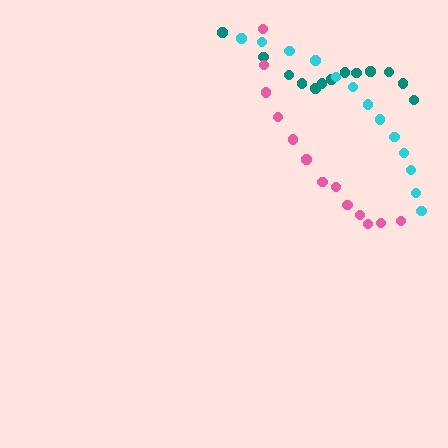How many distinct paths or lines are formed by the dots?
There are 3 distinct paths.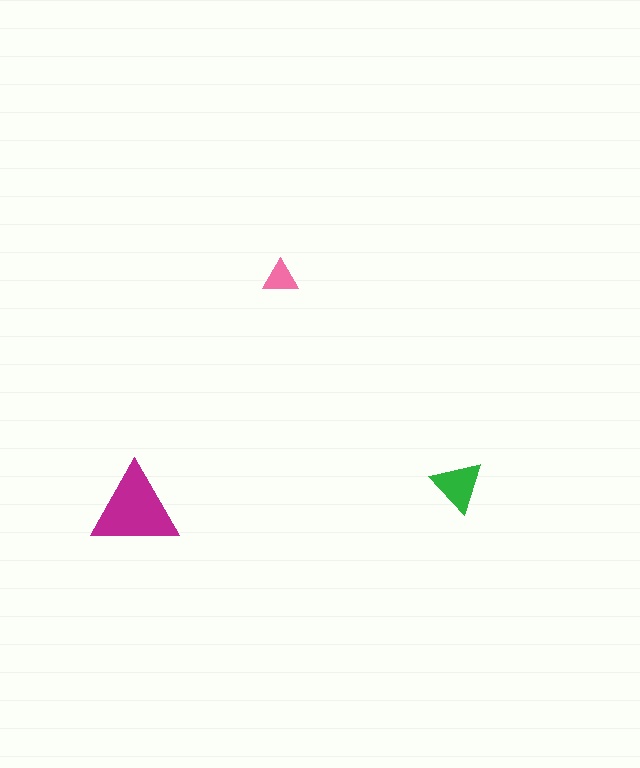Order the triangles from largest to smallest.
the magenta one, the green one, the pink one.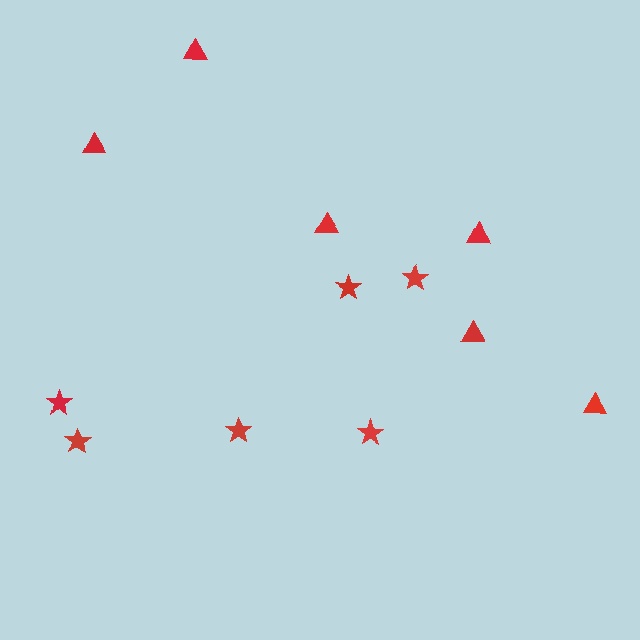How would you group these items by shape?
There are 2 groups: one group of triangles (6) and one group of stars (6).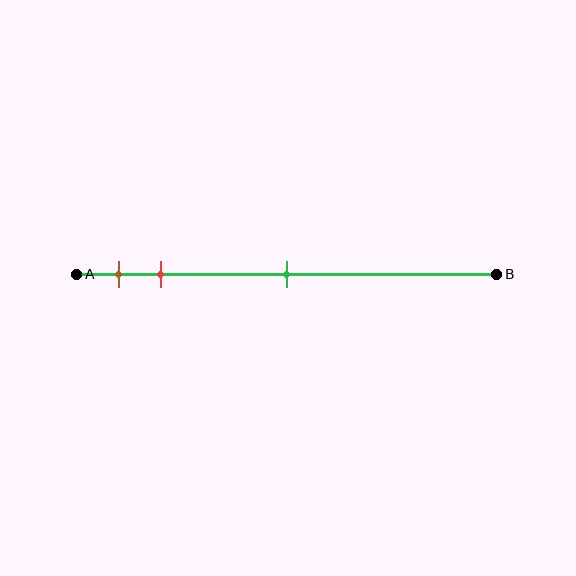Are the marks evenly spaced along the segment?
No, the marks are not evenly spaced.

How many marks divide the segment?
There are 3 marks dividing the segment.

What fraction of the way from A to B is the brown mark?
The brown mark is approximately 10% (0.1) of the way from A to B.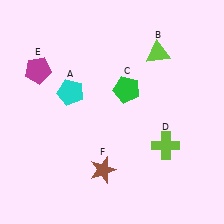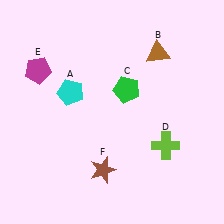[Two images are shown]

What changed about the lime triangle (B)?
In Image 1, B is lime. In Image 2, it changed to brown.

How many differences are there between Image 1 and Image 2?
There is 1 difference between the two images.